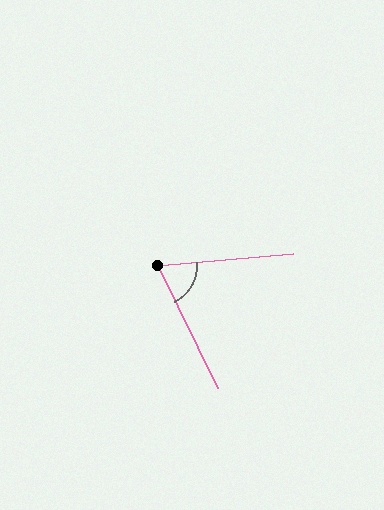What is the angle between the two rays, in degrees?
Approximately 69 degrees.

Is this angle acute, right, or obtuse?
It is acute.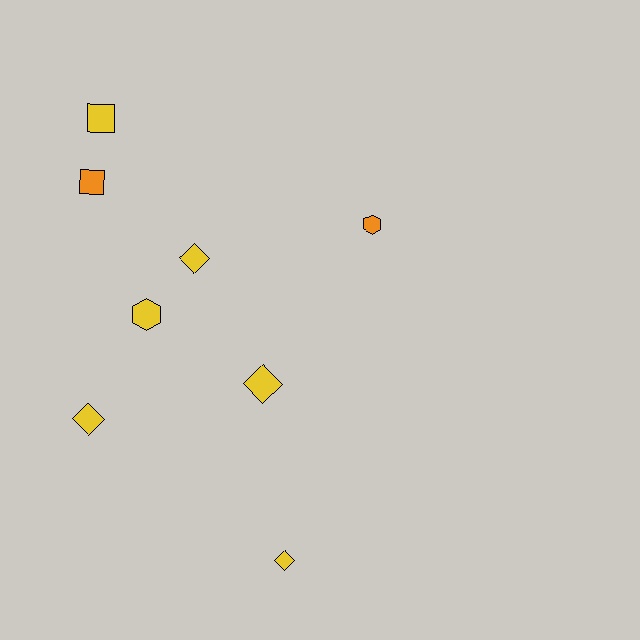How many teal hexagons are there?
There are no teal hexagons.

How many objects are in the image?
There are 8 objects.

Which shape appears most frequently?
Diamond, with 4 objects.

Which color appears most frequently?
Yellow, with 6 objects.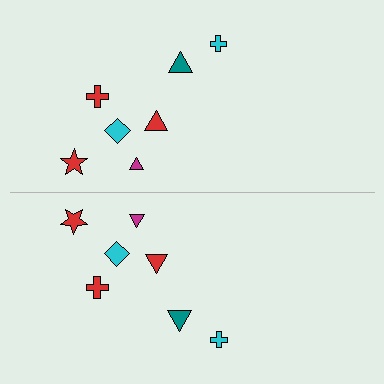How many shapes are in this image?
There are 14 shapes in this image.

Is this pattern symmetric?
Yes, this pattern has bilateral (reflection) symmetry.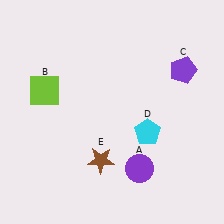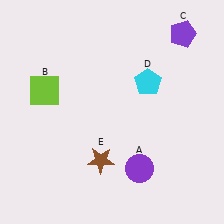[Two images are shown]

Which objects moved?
The objects that moved are: the purple pentagon (C), the cyan pentagon (D).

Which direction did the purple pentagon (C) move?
The purple pentagon (C) moved up.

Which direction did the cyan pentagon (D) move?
The cyan pentagon (D) moved up.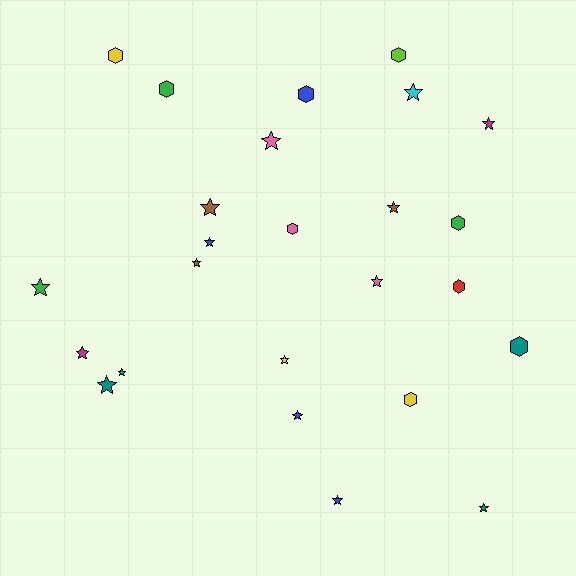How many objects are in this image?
There are 25 objects.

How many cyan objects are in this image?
There is 1 cyan object.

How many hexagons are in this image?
There are 9 hexagons.